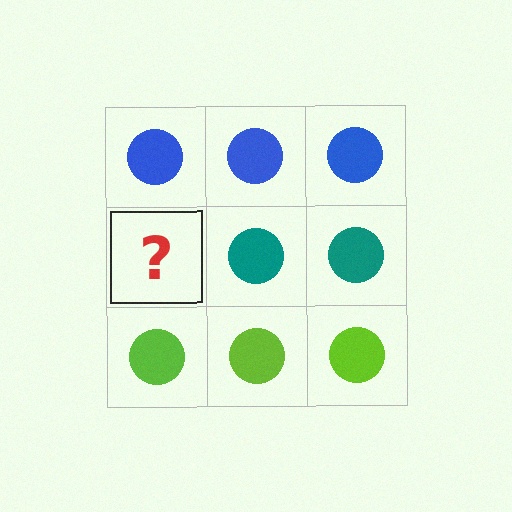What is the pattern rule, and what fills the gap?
The rule is that each row has a consistent color. The gap should be filled with a teal circle.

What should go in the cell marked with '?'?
The missing cell should contain a teal circle.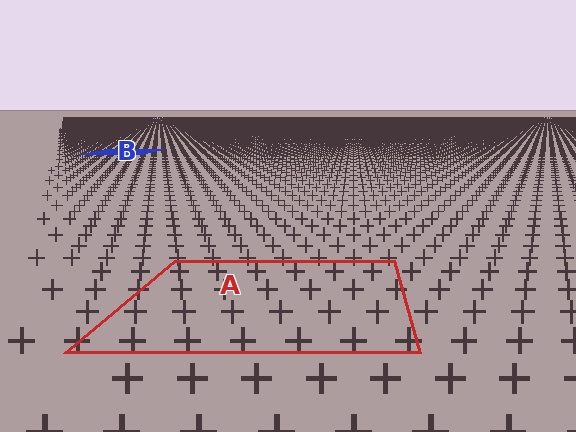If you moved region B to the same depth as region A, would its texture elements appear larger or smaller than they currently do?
They would appear larger. At a closer depth, the same texture elements are projected at a bigger on-screen size.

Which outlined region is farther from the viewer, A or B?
Region B is farther from the viewer — the texture elements inside it appear smaller and more densely packed.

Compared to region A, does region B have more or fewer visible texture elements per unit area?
Region B has more texture elements per unit area — they are packed more densely because it is farther away.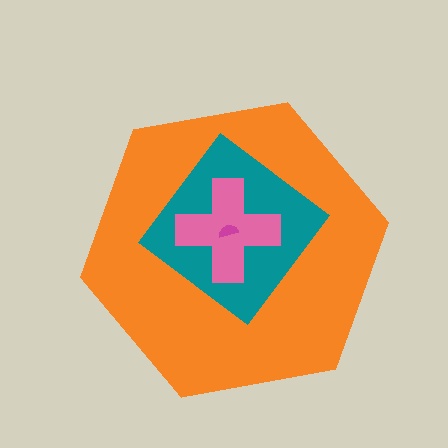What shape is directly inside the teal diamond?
The pink cross.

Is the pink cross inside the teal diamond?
Yes.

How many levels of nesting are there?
4.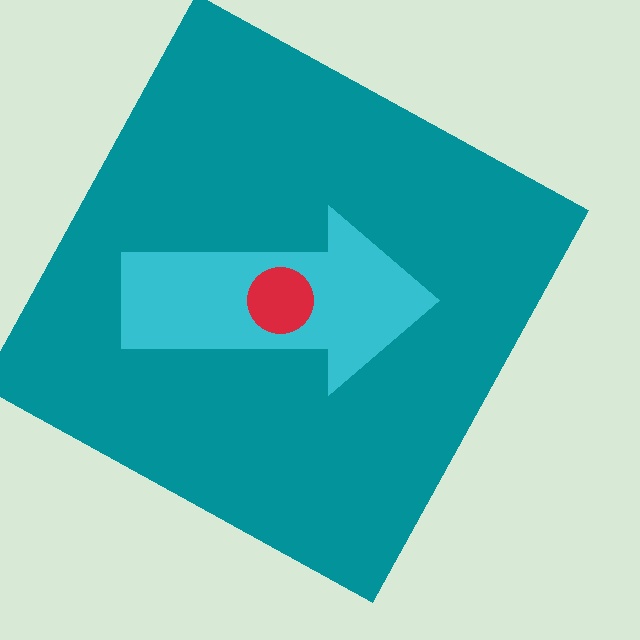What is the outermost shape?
The teal square.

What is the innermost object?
The red circle.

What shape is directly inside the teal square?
The cyan arrow.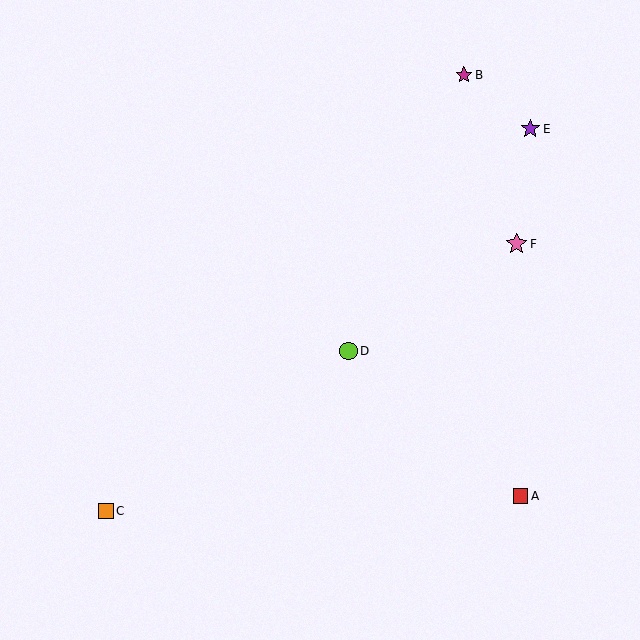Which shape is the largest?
The pink star (labeled F) is the largest.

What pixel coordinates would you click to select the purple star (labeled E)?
Click at (530, 129) to select the purple star E.